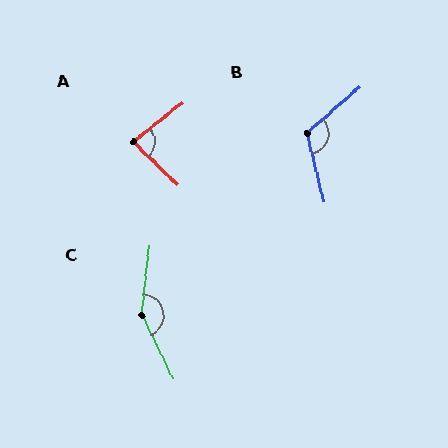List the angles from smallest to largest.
A (82°), B (117°), C (147°).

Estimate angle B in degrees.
Approximately 117 degrees.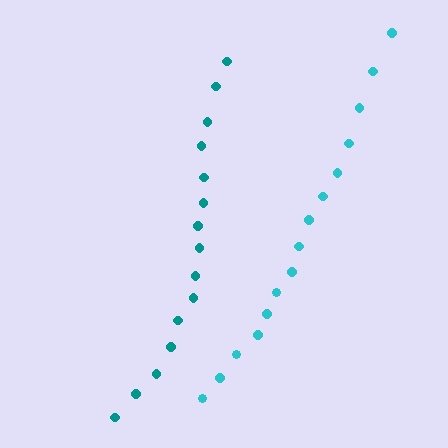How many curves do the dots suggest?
There are 2 distinct paths.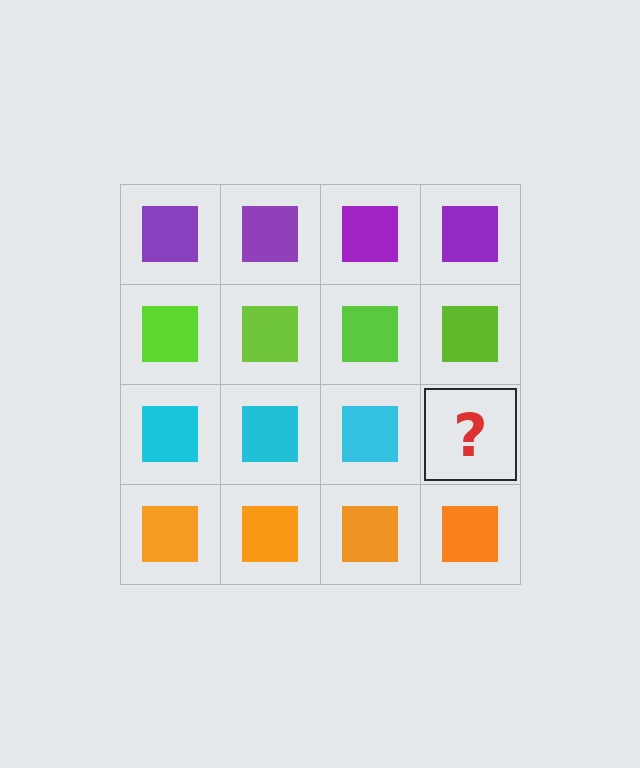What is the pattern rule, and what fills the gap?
The rule is that each row has a consistent color. The gap should be filled with a cyan square.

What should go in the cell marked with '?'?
The missing cell should contain a cyan square.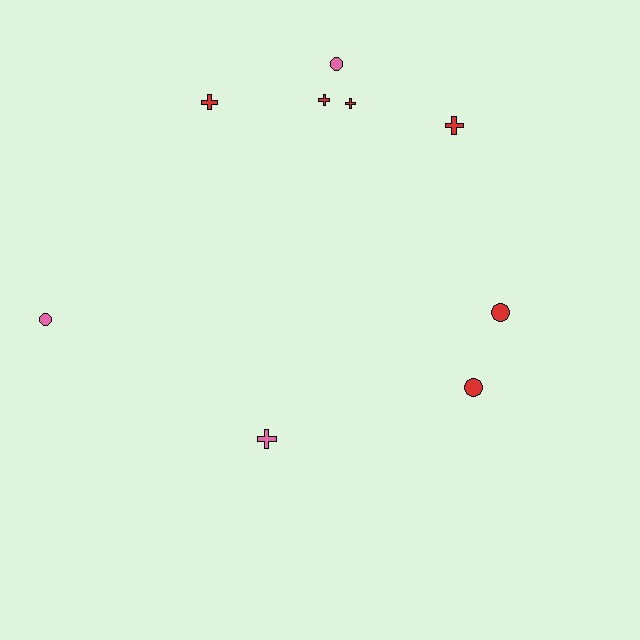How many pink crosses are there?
There is 1 pink cross.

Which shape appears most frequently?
Cross, with 5 objects.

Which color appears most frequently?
Red, with 6 objects.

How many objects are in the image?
There are 9 objects.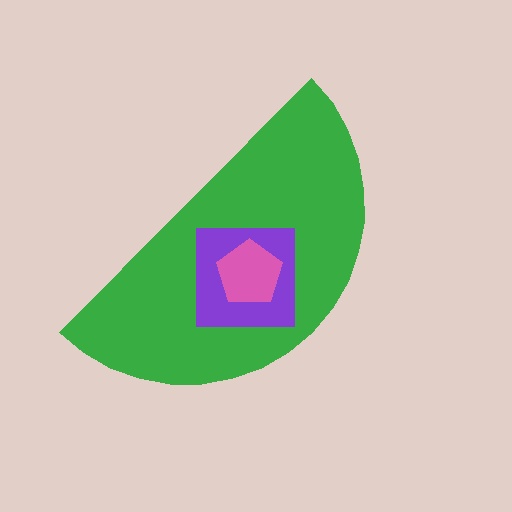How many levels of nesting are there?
3.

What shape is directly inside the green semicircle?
The purple square.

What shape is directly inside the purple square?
The pink pentagon.